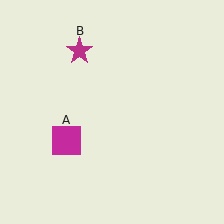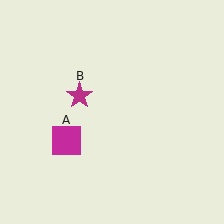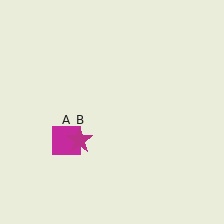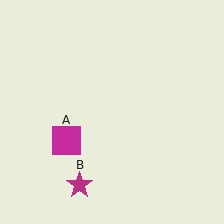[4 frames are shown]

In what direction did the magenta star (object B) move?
The magenta star (object B) moved down.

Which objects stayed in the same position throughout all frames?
Magenta square (object A) remained stationary.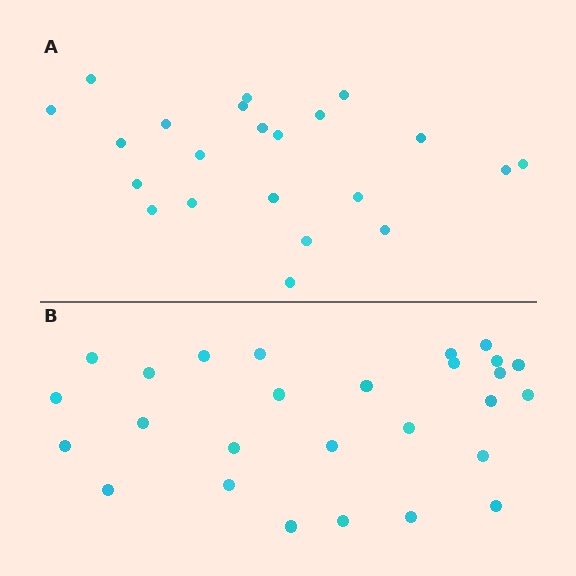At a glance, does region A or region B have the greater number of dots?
Region B (the bottom region) has more dots.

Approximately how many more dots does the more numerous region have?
Region B has about 5 more dots than region A.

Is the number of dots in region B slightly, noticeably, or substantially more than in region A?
Region B has only slightly more — the two regions are fairly close. The ratio is roughly 1.2 to 1.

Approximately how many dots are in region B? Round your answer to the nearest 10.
About 30 dots. (The exact count is 27, which rounds to 30.)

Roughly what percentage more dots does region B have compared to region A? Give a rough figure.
About 25% more.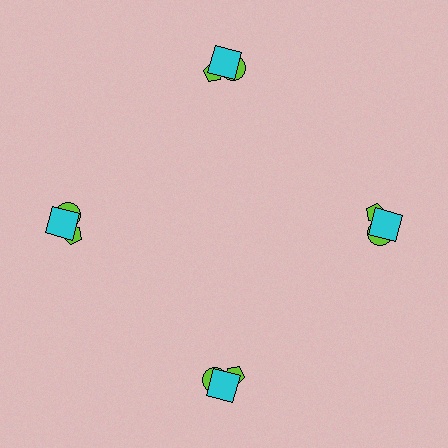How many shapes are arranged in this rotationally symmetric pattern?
There are 12 shapes, arranged in 4 groups of 3.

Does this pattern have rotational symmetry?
Yes, this pattern has 4-fold rotational symmetry. It looks the same after rotating 90 degrees around the center.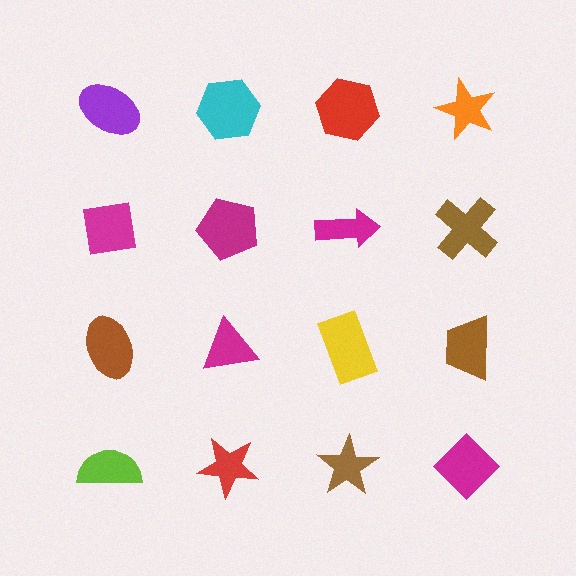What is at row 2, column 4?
A brown cross.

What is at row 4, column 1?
A lime semicircle.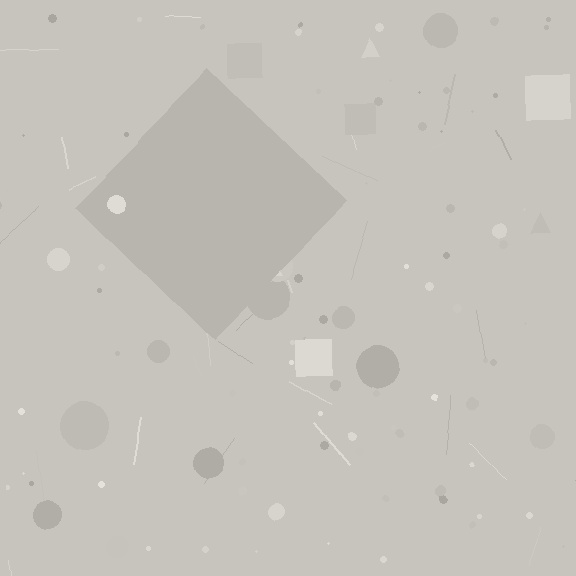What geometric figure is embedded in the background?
A diamond is embedded in the background.